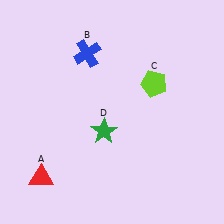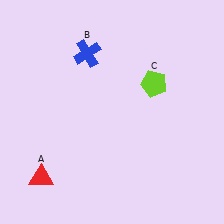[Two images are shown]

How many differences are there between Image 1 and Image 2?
There is 1 difference between the two images.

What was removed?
The green star (D) was removed in Image 2.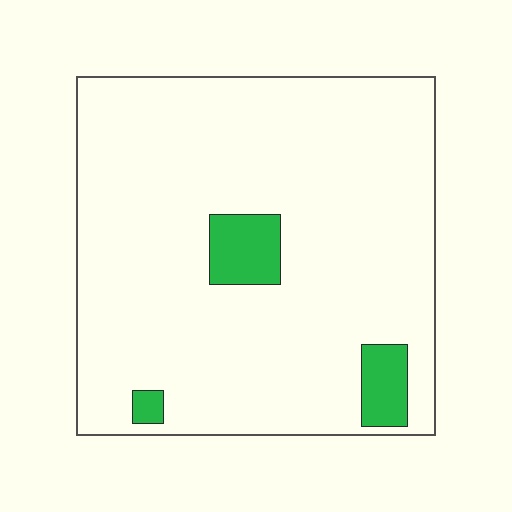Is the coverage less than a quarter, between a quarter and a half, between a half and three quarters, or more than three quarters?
Less than a quarter.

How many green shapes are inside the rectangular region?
3.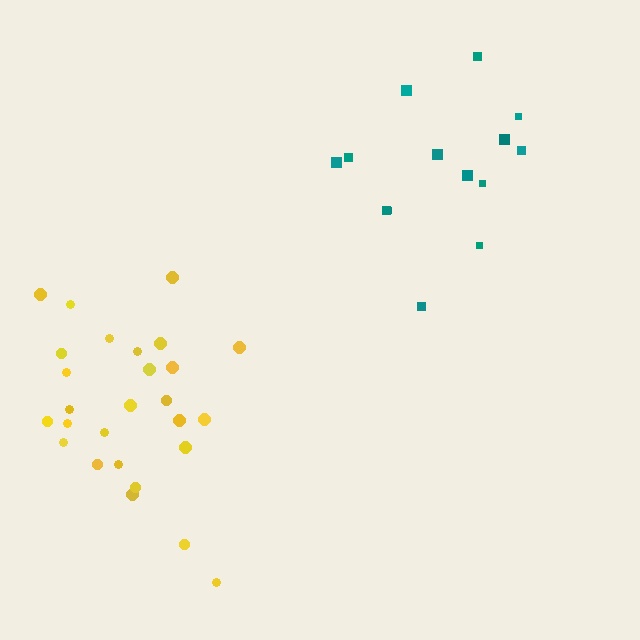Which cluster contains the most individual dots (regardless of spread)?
Yellow (27).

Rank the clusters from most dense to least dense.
yellow, teal.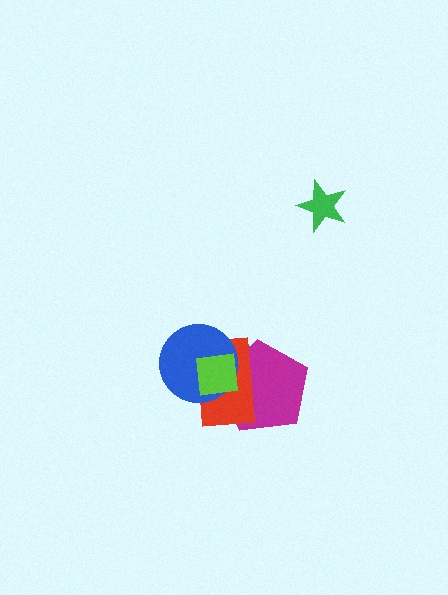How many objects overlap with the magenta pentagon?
3 objects overlap with the magenta pentagon.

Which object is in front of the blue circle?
The lime square is in front of the blue circle.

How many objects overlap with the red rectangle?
3 objects overlap with the red rectangle.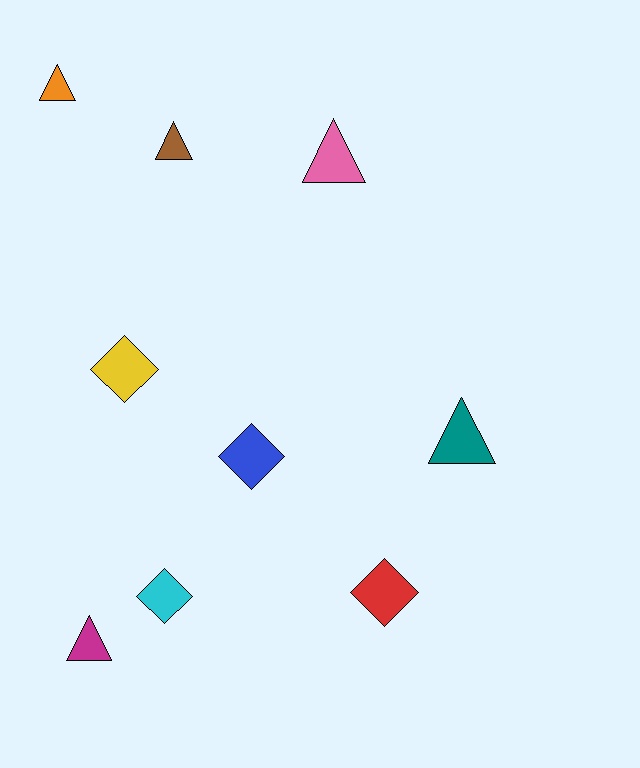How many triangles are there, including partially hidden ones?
There are 5 triangles.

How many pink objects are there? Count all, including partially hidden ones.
There is 1 pink object.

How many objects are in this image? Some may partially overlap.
There are 9 objects.